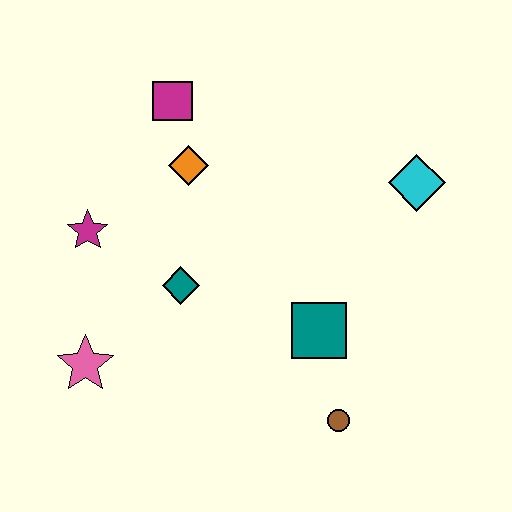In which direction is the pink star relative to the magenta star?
The pink star is below the magenta star.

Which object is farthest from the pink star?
The cyan diamond is farthest from the pink star.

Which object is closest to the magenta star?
The teal diamond is closest to the magenta star.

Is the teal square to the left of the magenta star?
No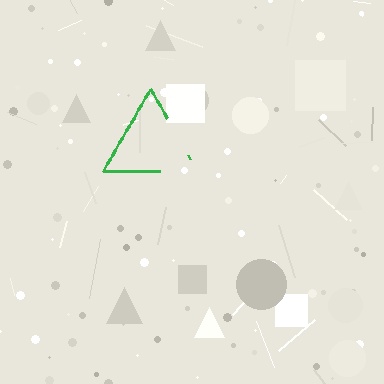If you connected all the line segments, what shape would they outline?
They would outline a triangle.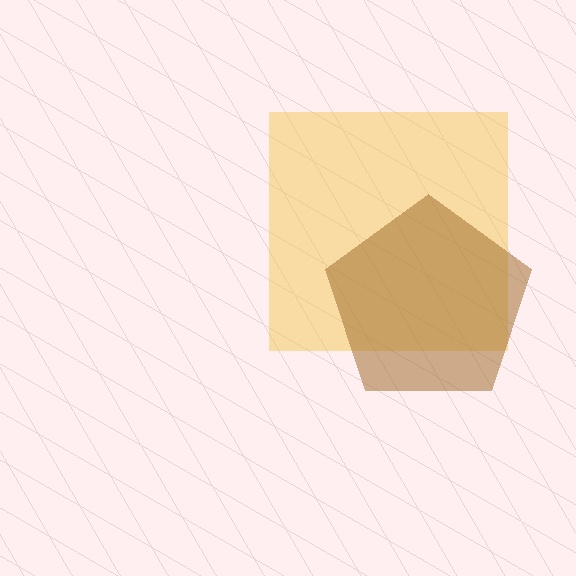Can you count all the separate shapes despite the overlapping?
Yes, there are 2 separate shapes.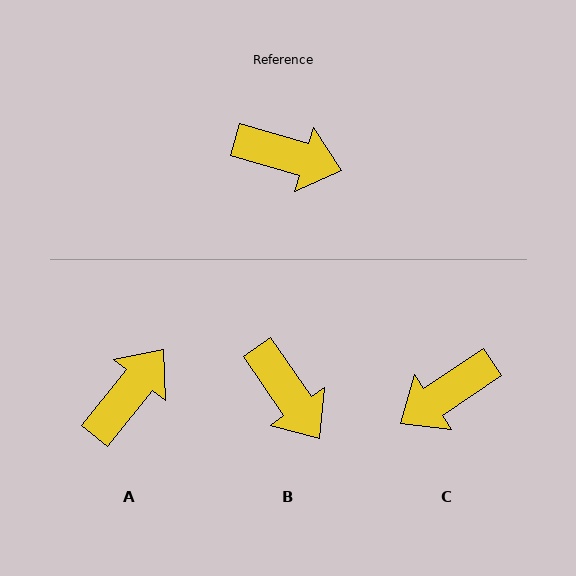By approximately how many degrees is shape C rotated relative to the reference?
Approximately 130 degrees clockwise.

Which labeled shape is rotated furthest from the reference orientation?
C, about 130 degrees away.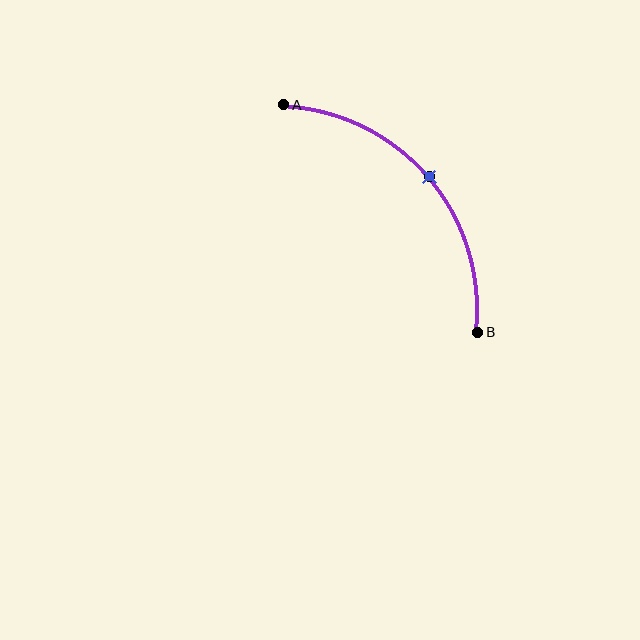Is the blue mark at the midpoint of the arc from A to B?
Yes. The blue mark lies on the arc at equal arc-length from both A and B — it is the arc midpoint.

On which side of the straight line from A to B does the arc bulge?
The arc bulges above and to the right of the straight line connecting A and B.